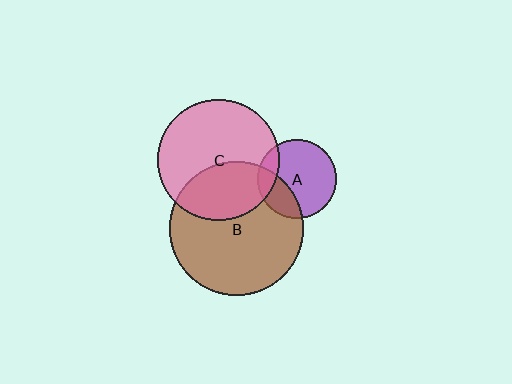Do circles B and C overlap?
Yes.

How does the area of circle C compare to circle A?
Approximately 2.4 times.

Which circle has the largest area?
Circle B (brown).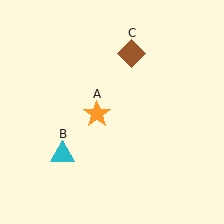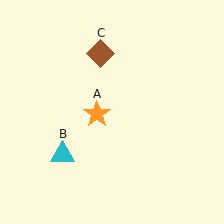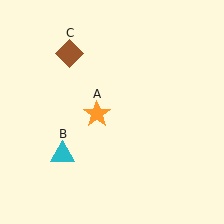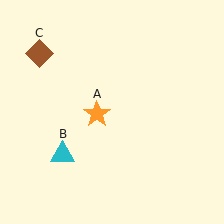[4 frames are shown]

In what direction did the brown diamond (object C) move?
The brown diamond (object C) moved left.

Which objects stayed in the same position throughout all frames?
Orange star (object A) and cyan triangle (object B) remained stationary.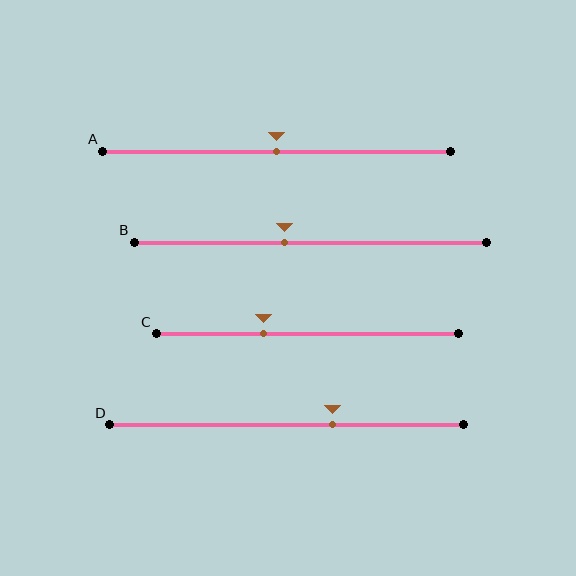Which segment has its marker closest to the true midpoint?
Segment A has its marker closest to the true midpoint.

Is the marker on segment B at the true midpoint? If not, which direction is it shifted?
No, the marker on segment B is shifted to the left by about 7% of the segment length.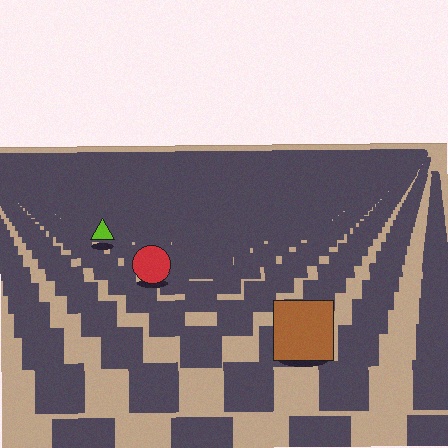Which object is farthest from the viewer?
The lime triangle is farthest from the viewer. It appears smaller and the ground texture around it is denser.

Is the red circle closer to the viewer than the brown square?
No. The brown square is closer — you can tell from the texture gradient: the ground texture is coarser near it.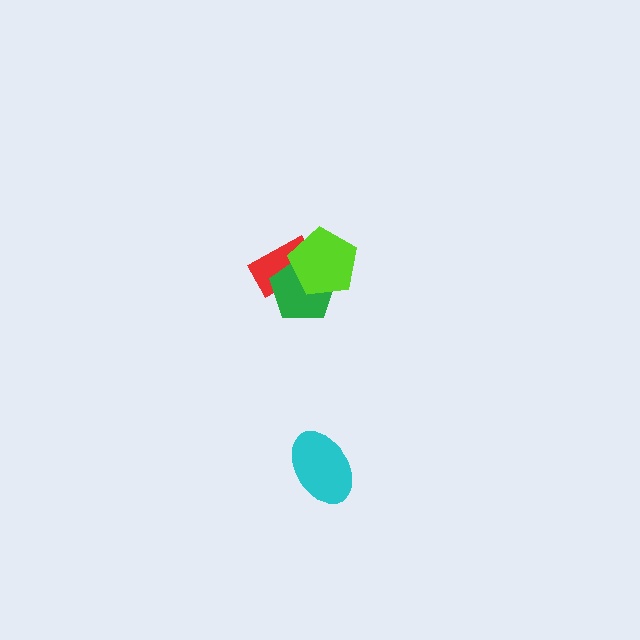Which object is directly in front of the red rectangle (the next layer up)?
The green pentagon is directly in front of the red rectangle.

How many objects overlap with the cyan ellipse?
0 objects overlap with the cyan ellipse.